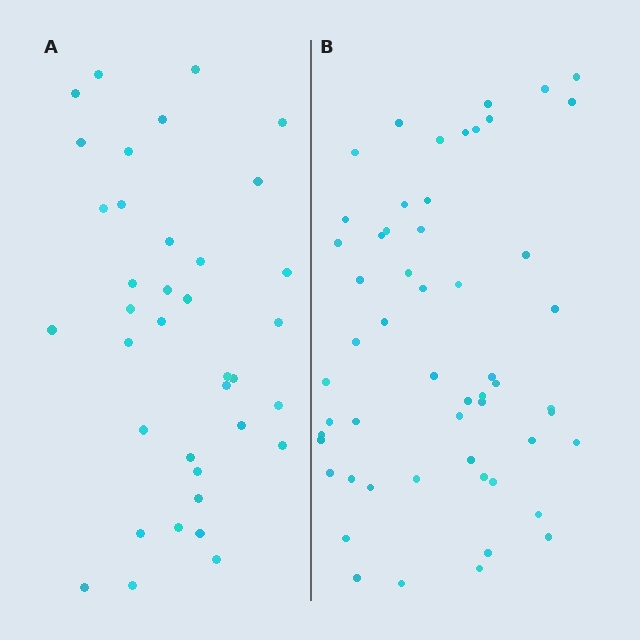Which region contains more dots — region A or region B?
Region B (the right region) has more dots.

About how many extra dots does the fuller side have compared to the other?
Region B has approximately 20 more dots than region A.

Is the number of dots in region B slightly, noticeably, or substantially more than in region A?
Region B has substantially more. The ratio is roughly 1.5 to 1.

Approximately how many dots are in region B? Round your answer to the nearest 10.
About 60 dots. (The exact count is 55, which rounds to 60.)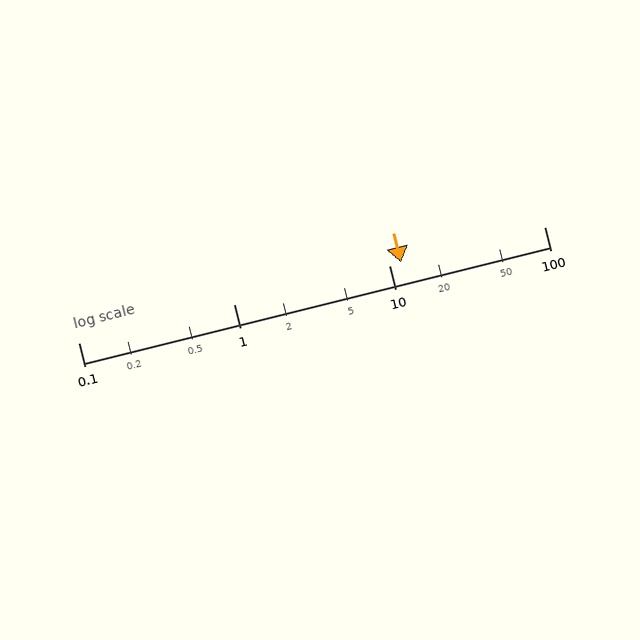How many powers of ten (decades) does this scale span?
The scale spans 3 decades, from 0.1 to 100.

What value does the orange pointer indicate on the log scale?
The pointer indicates approximately 12.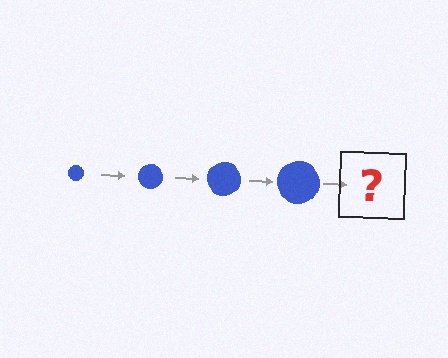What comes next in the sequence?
The next element should be a blue circle, larger than the previous one.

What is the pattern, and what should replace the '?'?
The pattern is that the circle gets progressively larger each step. The '?' should be a blue circle, larger than the previous one.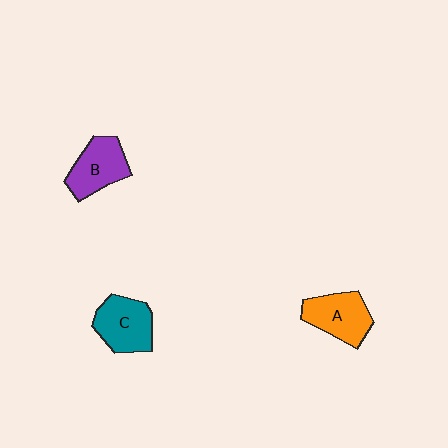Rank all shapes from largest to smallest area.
From largest to smallest: C (teal), A (orange), B (purple).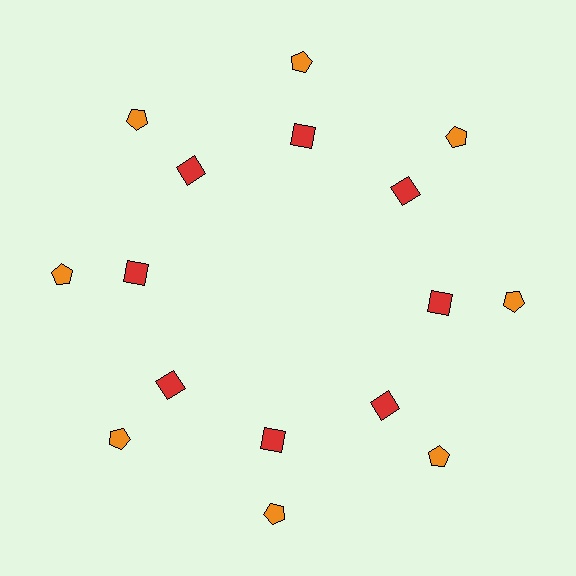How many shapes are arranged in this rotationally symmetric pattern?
There are 16 shapes, arranged in 8 groups of 2.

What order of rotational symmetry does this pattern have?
This pattern has 8-fold rotational symmetry.